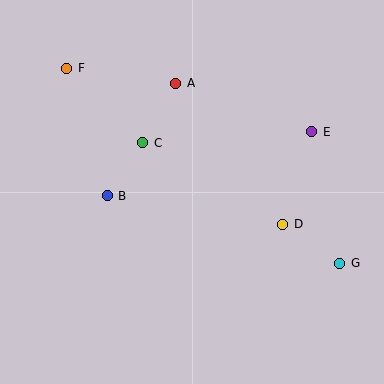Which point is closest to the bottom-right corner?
Point G is closest to the bottom-right corner.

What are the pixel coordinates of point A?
Point A is at (176, 84).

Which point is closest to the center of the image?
Point C at (143, 143) is closest to the center.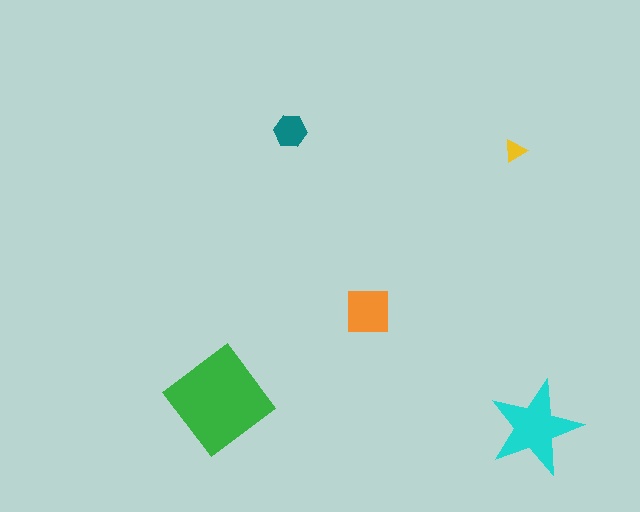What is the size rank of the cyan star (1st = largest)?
2nd.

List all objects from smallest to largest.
The yellow triangle, the teal hexagon, the orange square, the cyan star, the green diamond.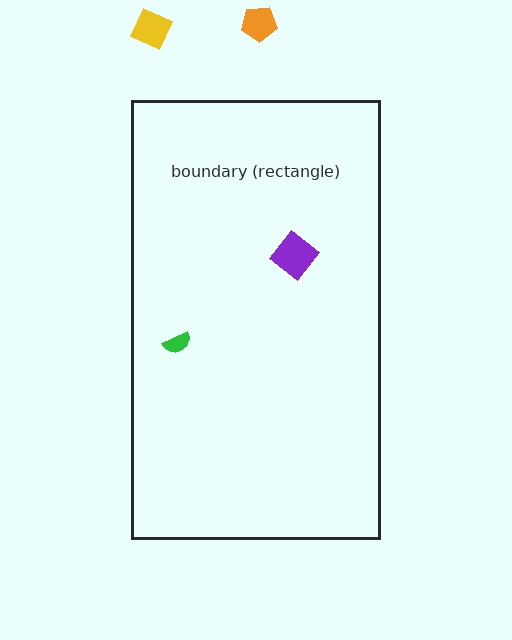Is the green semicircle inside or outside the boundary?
Inside.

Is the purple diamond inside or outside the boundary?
Inside.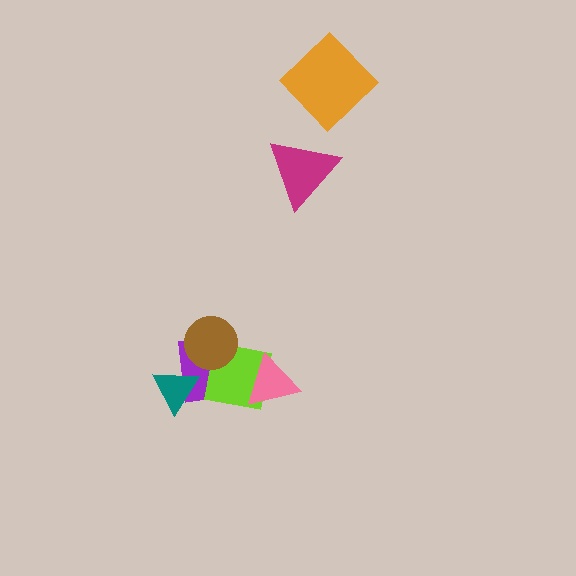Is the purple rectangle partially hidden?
Yes, it is partially covered by another shape.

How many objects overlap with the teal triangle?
1 object overlaps with the teal triangle.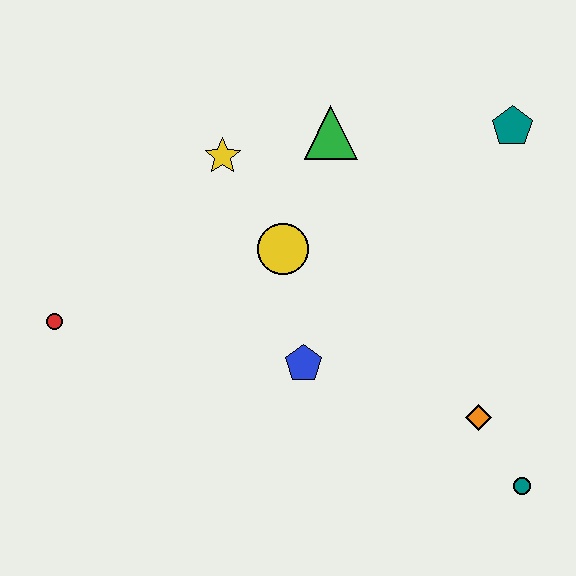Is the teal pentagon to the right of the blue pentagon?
Yes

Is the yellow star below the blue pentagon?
No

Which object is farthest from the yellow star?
The teal circle is farthest from the yellow star.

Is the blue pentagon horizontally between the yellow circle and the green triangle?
Yes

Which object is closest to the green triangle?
The yellow star is closest to the green triangle.